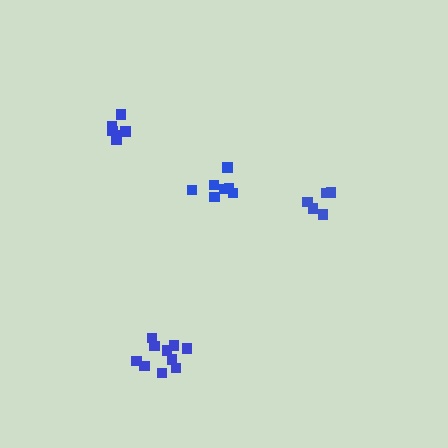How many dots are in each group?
Group 1: 7 dots, Group 2: 10 dots, Group 3: 5 dots, Group 4: 6 dots (28 total).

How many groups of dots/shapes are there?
There are 4 groups.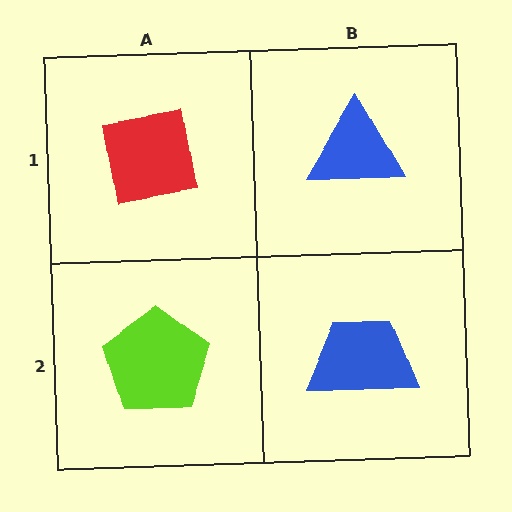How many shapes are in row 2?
2 shapes.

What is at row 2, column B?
A blue trapezoid.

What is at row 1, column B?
A blue triangle.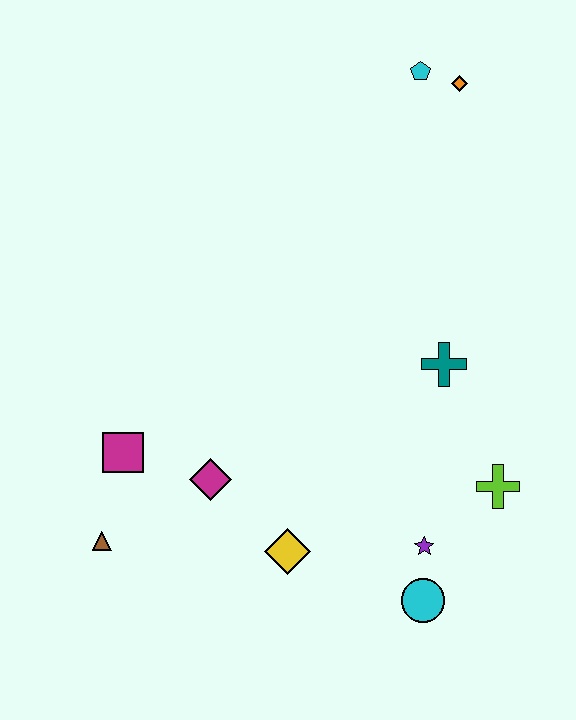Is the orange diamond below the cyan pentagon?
Yes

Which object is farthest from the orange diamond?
The brown triangle is farthest from the orange diamond.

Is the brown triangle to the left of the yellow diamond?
Yes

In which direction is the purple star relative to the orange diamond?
The purple star is below the orange diamond.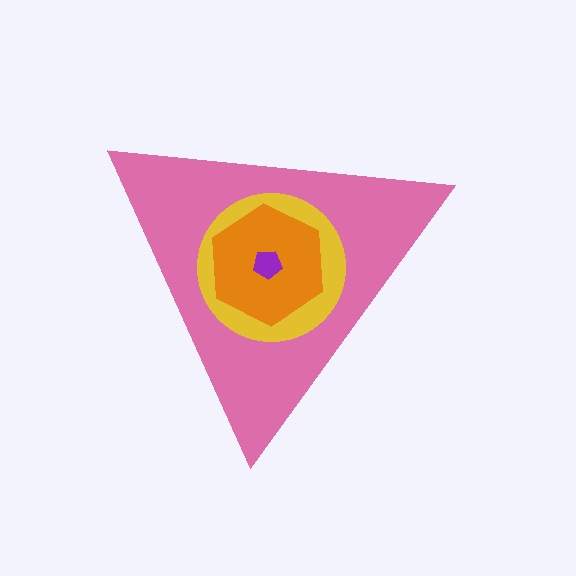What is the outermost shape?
The pink triangle.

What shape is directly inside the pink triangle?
The yellow circle.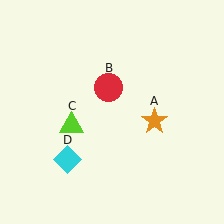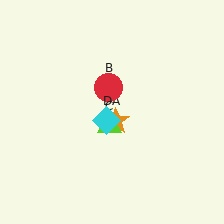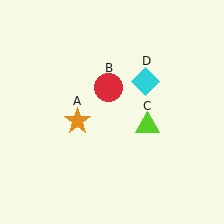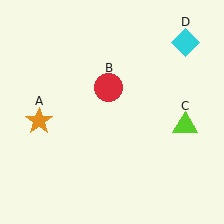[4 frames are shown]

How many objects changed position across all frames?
3 objects changed position: orange star (object A), lime triangle (object C), cyan diamond (object D).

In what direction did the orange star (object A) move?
The orange star (object A) moved left.